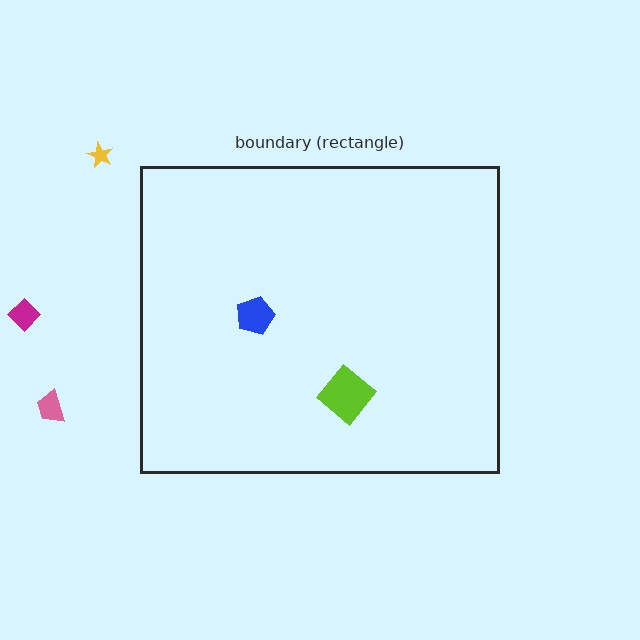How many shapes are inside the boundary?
2 inside, 3 outside.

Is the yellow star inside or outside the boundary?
Outside.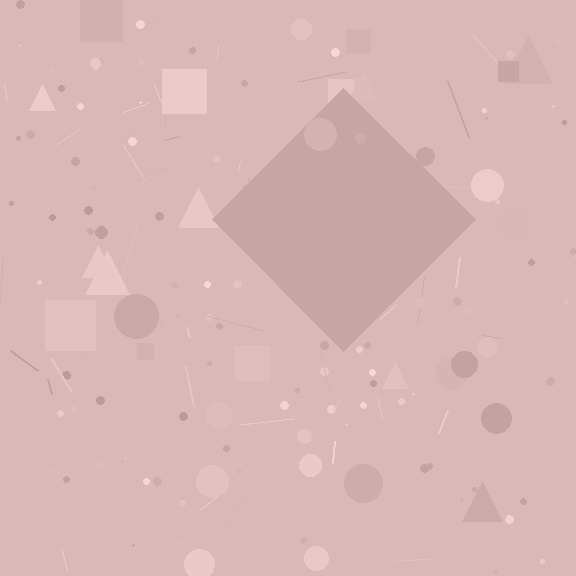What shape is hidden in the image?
A diamond is hidden in the image.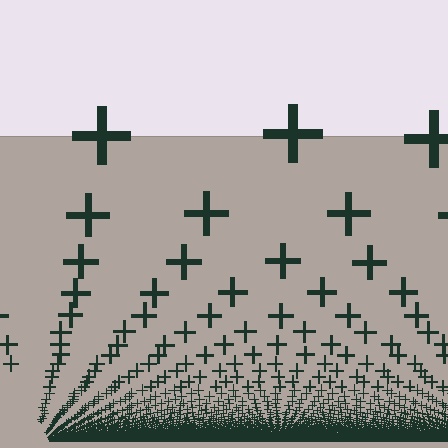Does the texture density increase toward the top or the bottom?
Density increases toward the bottom.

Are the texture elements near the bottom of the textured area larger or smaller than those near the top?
Smaller. The gradient is inverted — elements near the bottom are smaller and denser.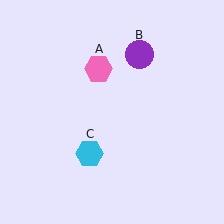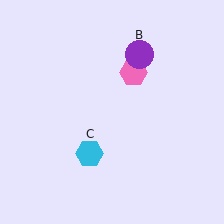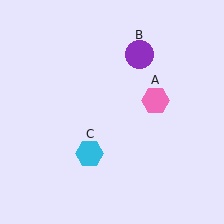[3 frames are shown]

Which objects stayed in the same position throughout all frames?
Purple circle (object B) and cyan hexagon (object C) remained stationary.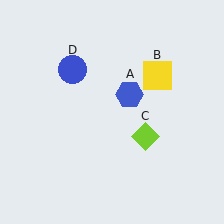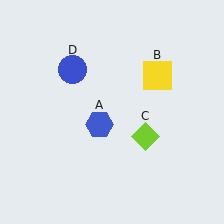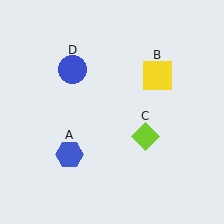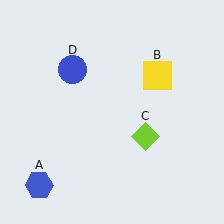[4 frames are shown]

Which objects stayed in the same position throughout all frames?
Yellow square (object B) and lime diamond (object C) and blue circle (object D) remained stationary.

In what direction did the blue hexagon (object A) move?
The blue hexagon (object A) moved down and to the left.